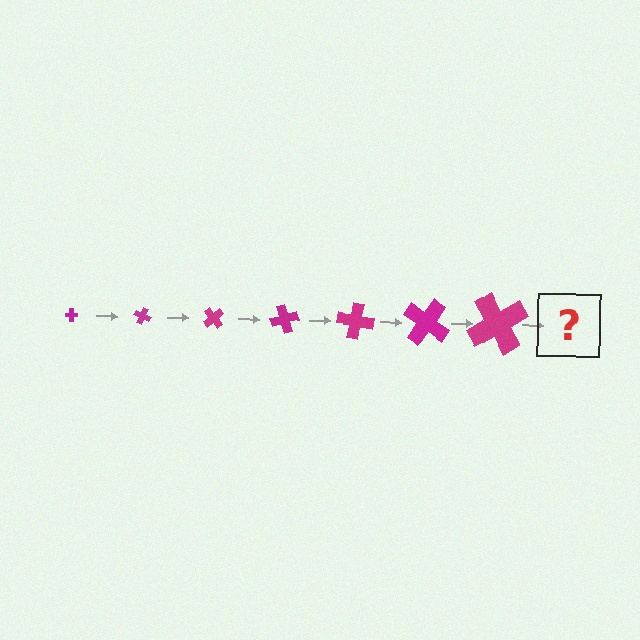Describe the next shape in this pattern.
It should be a cross, larger than the previous one and rotated 175 degrees from the start.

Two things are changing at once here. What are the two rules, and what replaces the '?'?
The two rules are that the cross grows larger each step and it rotates 25 degrees each step. The '?' should be a cross, larger than the previous one and rotated 175 degrees from the start.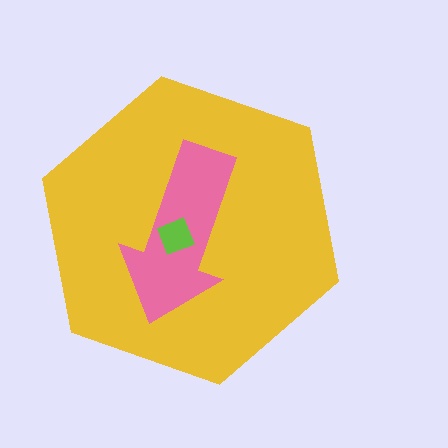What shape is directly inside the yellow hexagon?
The pink arrow.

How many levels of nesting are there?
3.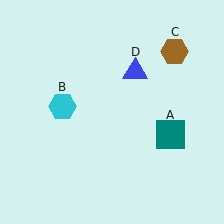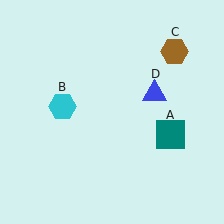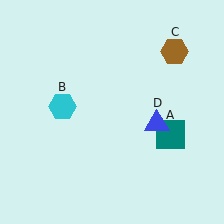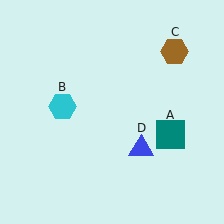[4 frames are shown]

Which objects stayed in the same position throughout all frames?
Teal square (object A) and cyan hexagon (object B) and brown hexagon (object C) remained stationary.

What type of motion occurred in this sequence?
The blue triangle (object D) rotated clockwise around the center of the scene.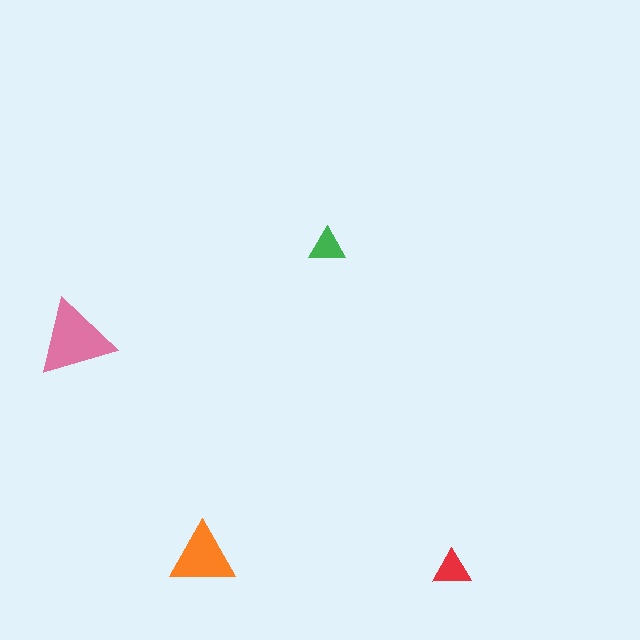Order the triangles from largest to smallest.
the pink one, the orange one, the red one, the green one.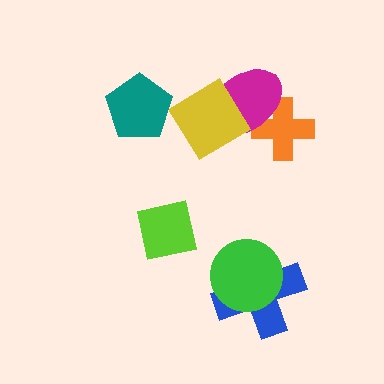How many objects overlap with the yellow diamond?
1 object overlaps with the yellow diamond.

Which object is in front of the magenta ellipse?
The yellow diamond is in front of the magenta ellipse.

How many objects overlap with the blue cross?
1 object overlaps with the blue cross.